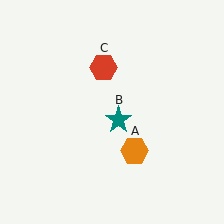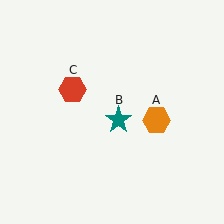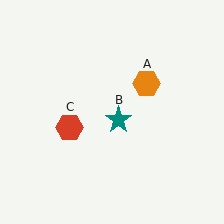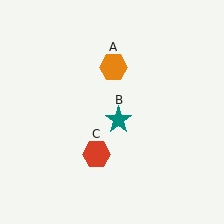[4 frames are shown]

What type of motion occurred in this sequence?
The orange hexagon (object A), red hexagon (object C) rotated counterclockwise around the center of the scene.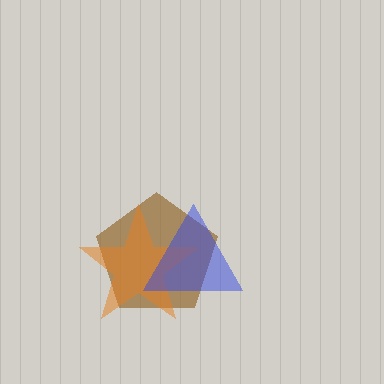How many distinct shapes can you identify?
There are 3 distinct shapes: a brown pentagon, an orange star, a blue triangle.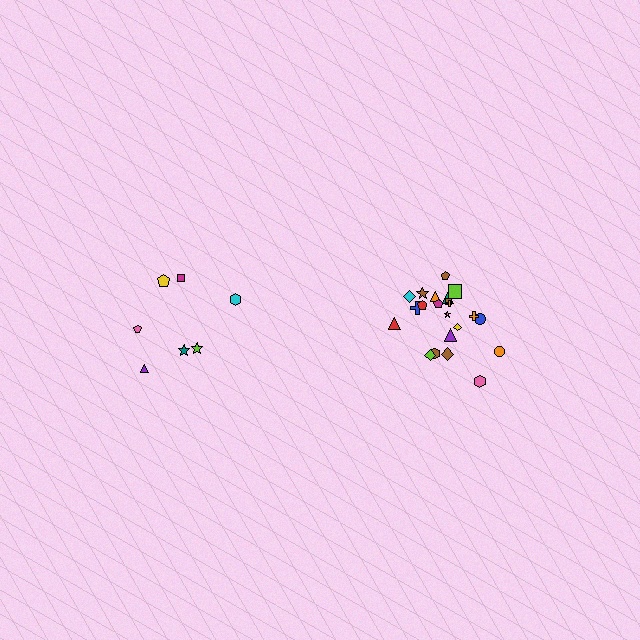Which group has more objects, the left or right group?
The right group.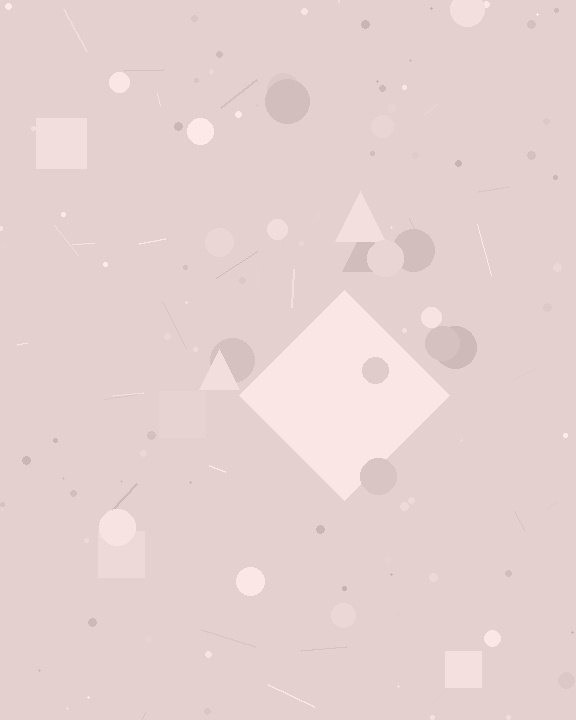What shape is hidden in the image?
A diamond is hidden in the image.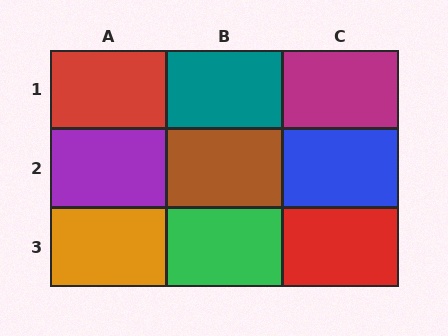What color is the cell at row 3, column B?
Green.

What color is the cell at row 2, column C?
Blue.